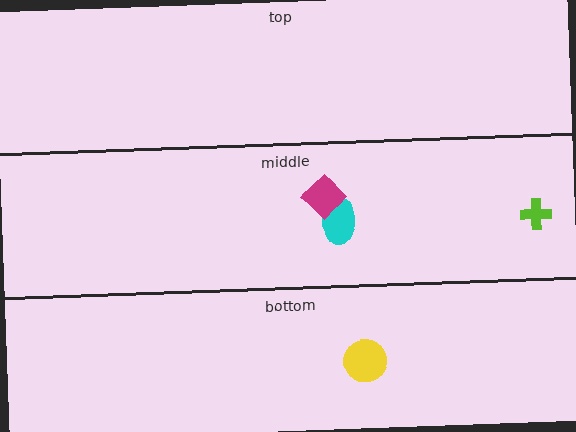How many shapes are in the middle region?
3.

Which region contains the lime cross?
The middle region.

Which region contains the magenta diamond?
The middle region.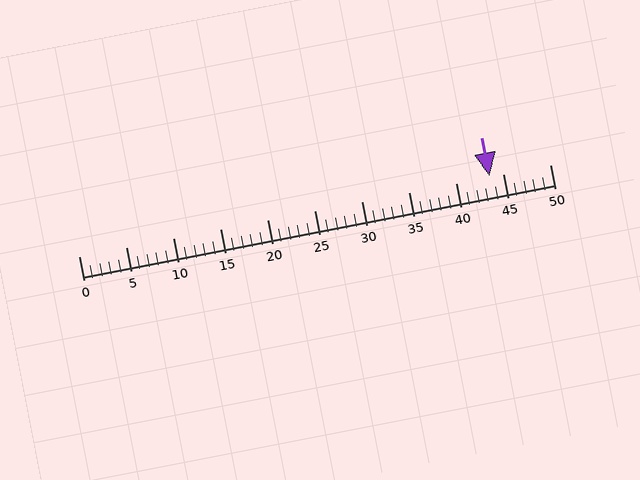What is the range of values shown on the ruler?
The ruler shows values from 0 to 50.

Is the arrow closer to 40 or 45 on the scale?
The arrow is closer to 45.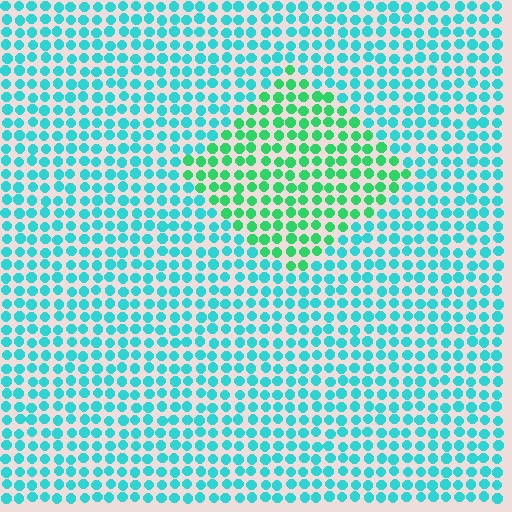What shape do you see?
I see a diamond.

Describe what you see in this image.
The image is filled with small cyan elements in a uniform arrangement. A diamond-shaped region is visible where the elements are tinted to a slightly different hue, forming a subtle color boundary.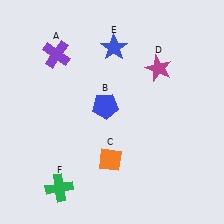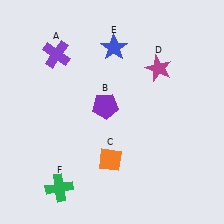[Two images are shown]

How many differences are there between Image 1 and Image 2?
There is 1 difference between the two images.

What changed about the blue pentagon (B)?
In Image 1, B is blue. In Image 2, it changed to purple.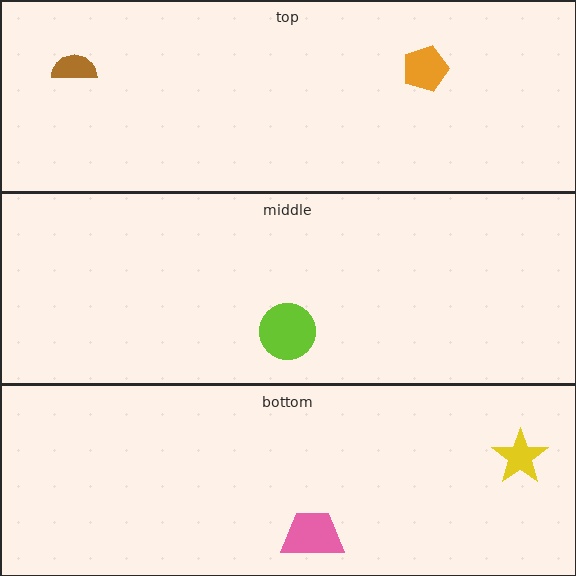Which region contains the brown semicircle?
The top region.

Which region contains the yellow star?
The bottom region.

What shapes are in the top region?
The orange pentagon, the brown semicircle.